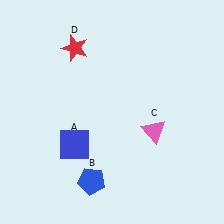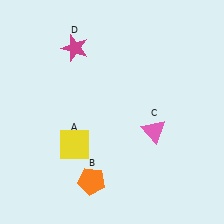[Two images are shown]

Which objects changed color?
A changed from blue to yellow. B changed from blue to orange. D changed from red to magenta.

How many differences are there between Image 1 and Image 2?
There are 3 differences between the two images.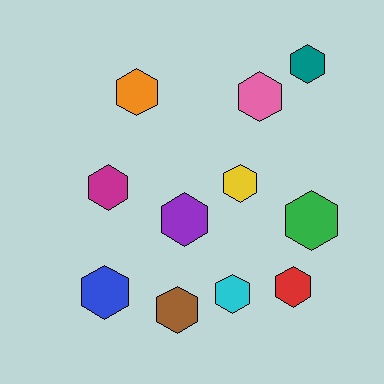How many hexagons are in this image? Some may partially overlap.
There are 11 hexagons.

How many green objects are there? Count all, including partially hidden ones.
There is 1 green object.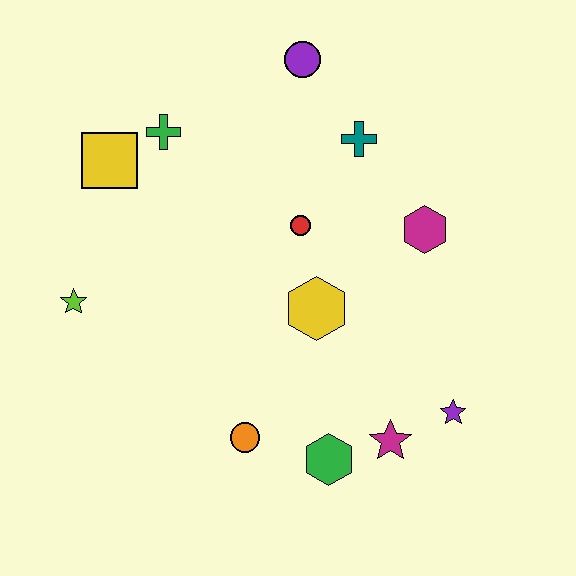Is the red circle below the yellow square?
Yes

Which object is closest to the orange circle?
The green hexagon is closest to the orange circle.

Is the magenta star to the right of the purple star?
No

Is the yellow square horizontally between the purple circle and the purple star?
No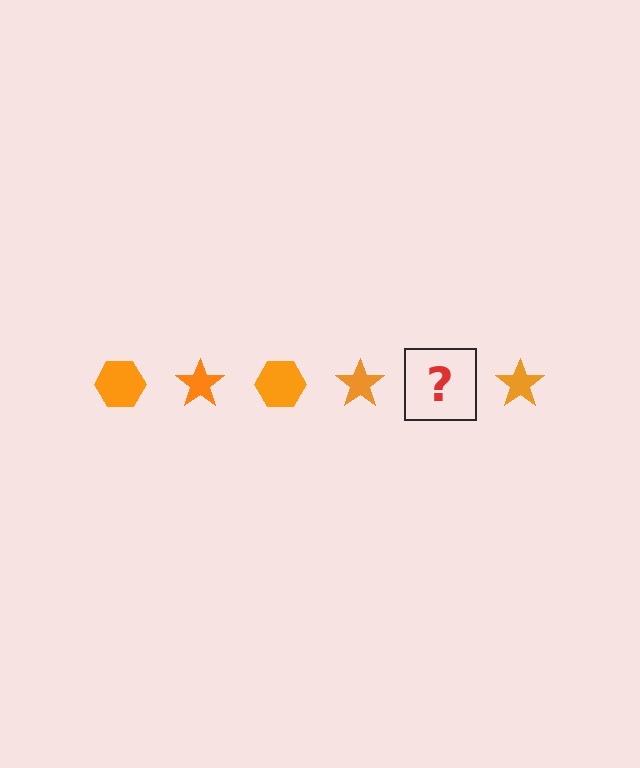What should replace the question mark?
The question mark should be replaced with an orange hexagon.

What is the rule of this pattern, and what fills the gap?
The rule is that the pattern cycles through hexagon, star shapes in orange. The gap should be filled with an orange hexagon.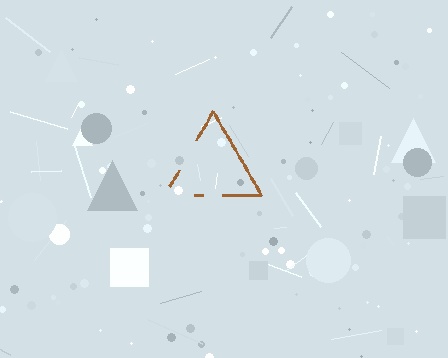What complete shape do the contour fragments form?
The contour fragments form a triangle.